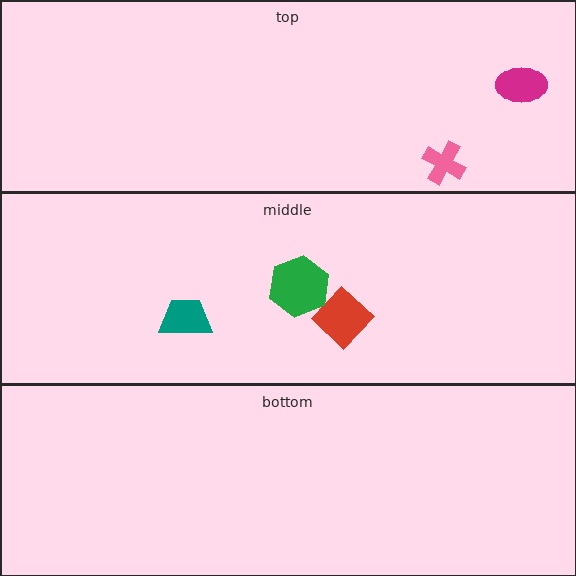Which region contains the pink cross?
The top region.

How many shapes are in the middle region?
3.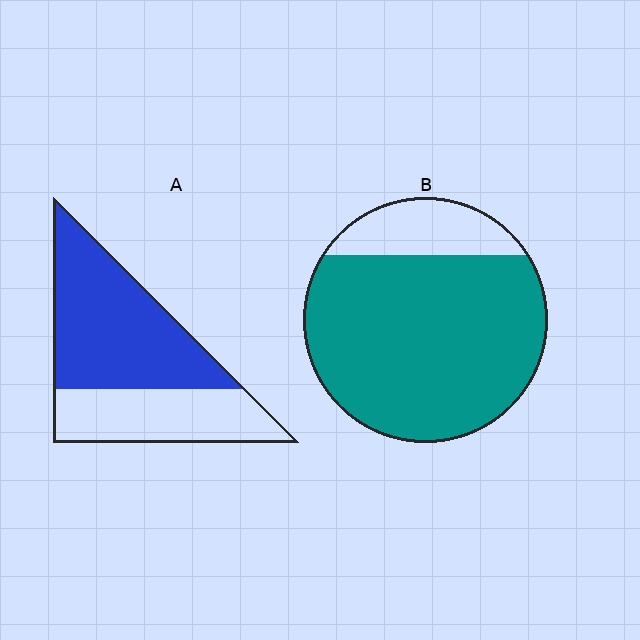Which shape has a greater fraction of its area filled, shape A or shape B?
Shape B.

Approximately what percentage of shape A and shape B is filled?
A is approximately 60% and B is approximately 80%.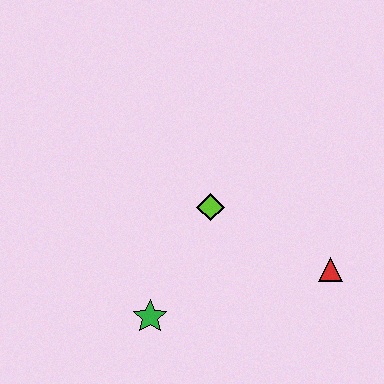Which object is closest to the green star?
The lime diamond is closest to the green star.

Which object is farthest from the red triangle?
The green star is farthest from the red triangle.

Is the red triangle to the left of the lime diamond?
No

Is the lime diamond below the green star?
No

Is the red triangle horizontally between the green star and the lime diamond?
No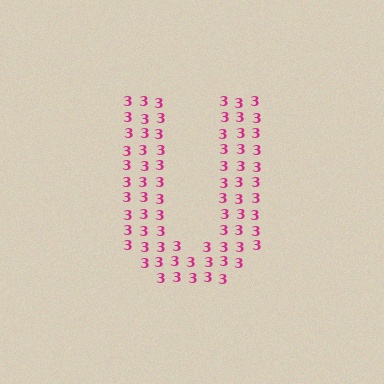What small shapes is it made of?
It is made of small digit 3's.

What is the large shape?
The large shape is the letter U.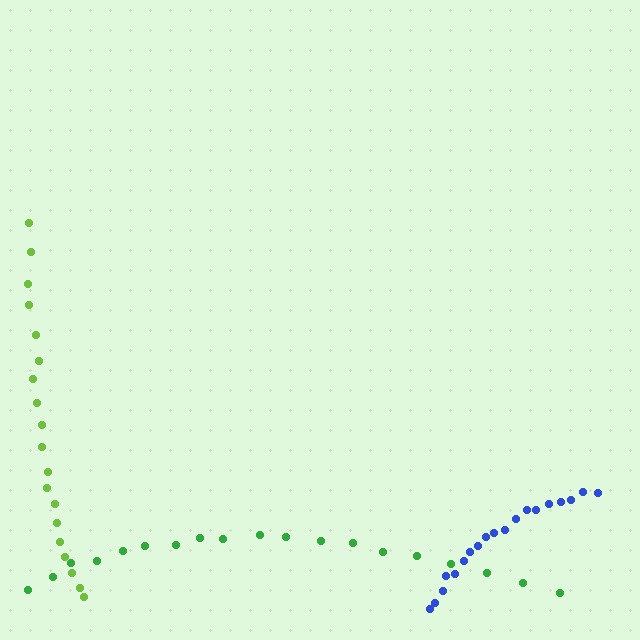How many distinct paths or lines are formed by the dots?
There are 3 distinct paths.